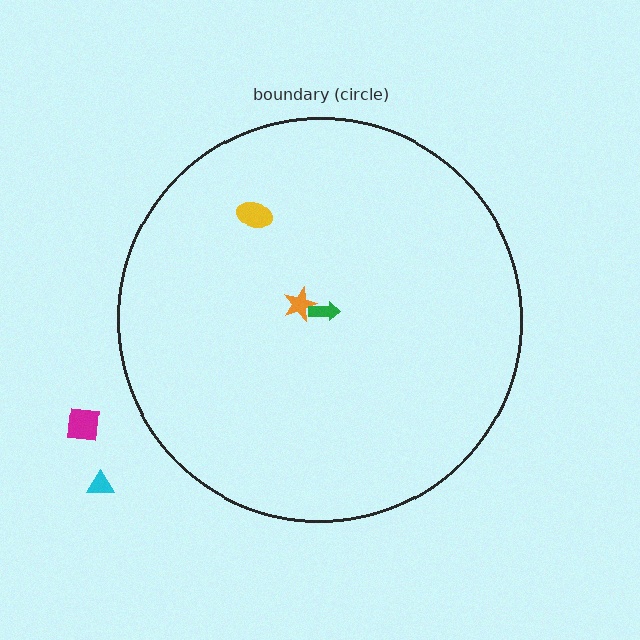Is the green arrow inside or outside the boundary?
Inside.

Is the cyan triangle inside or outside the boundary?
Outside.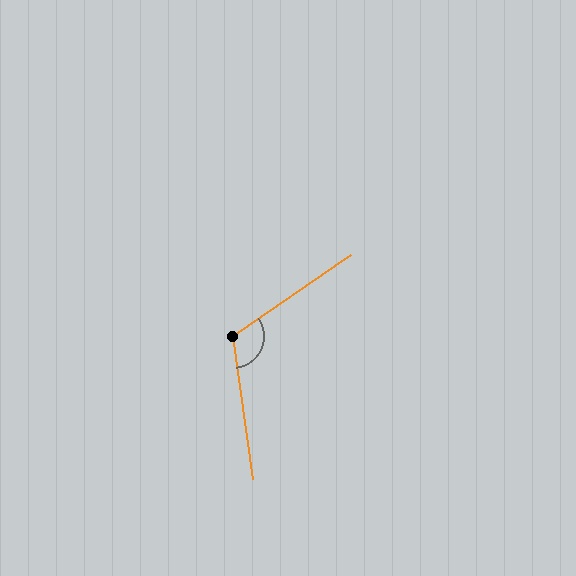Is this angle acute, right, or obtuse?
It is obtuse.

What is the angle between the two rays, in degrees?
Approximately 116 degrees.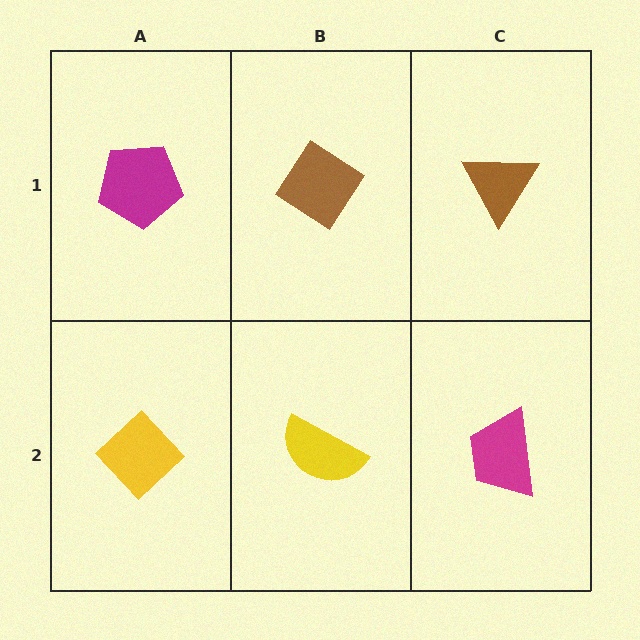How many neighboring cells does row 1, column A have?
2.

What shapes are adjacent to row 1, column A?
A yellow diamond (row 2, column A), a brown diamond (row 1, column B).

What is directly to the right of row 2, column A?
A yellow semicircle.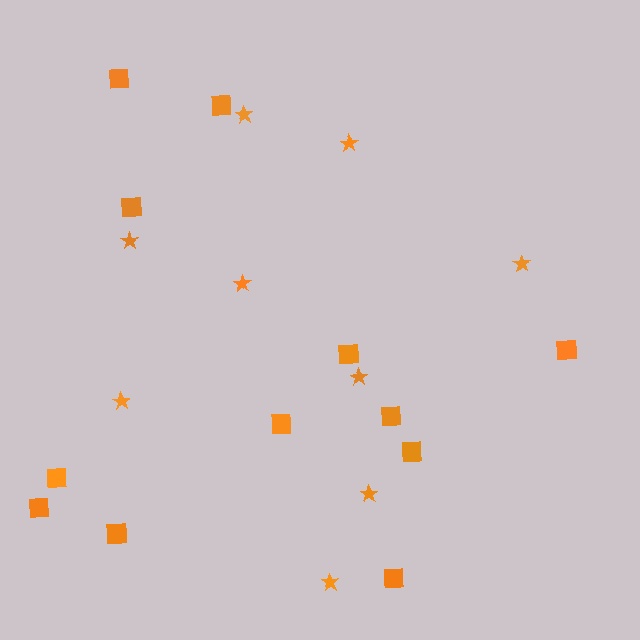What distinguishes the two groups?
There are 2 groups: one group of squares (12) and one group of stars (9).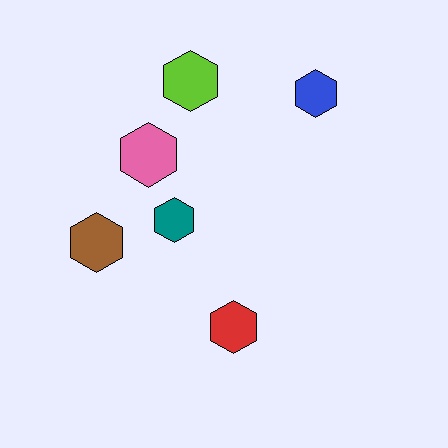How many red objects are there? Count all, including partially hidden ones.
There is 1 red object.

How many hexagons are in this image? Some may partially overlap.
There are 6 hexagons.